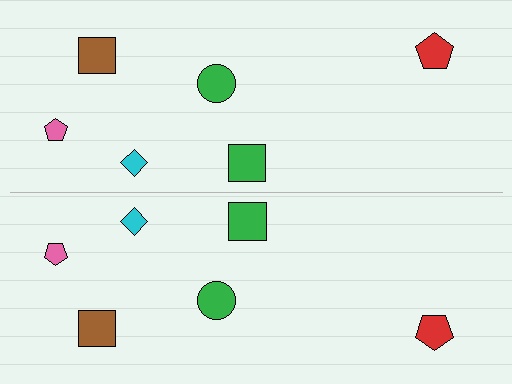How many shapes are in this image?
There are 12 shapes in this image.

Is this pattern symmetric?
Yes, this pattern has bilateral (reflection) symmetry.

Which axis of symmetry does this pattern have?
The pattern has a horizontal axis of symmetry running through the center of the image.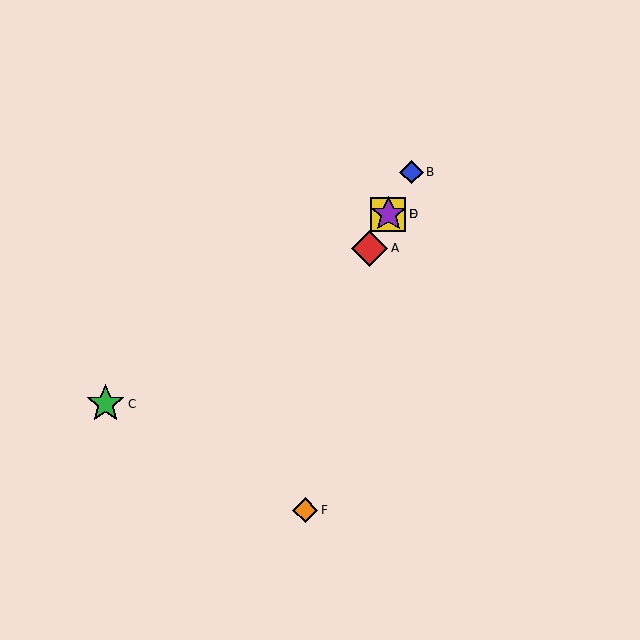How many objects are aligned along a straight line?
4 objects (A, B, D, E) are aligned along a straight line.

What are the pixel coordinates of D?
Object D is at (388, 214).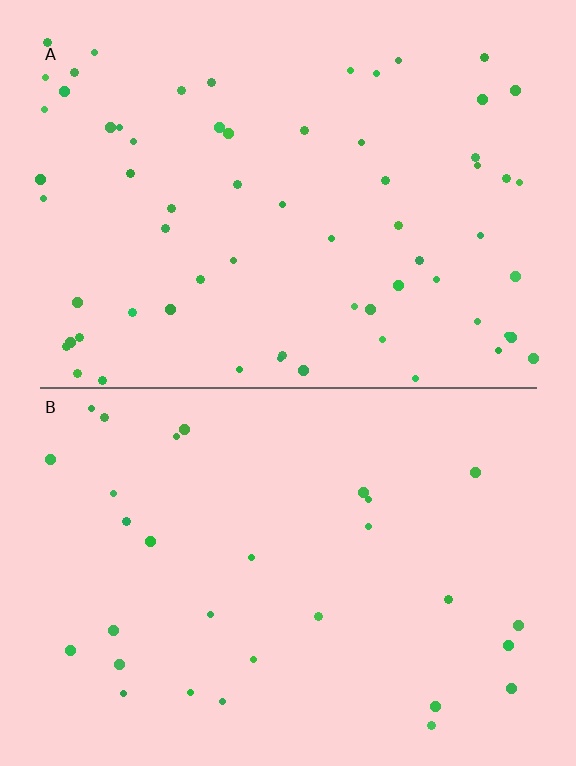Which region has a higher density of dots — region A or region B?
A (the top).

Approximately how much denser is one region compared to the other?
Approximately 2.2× — region A over region B.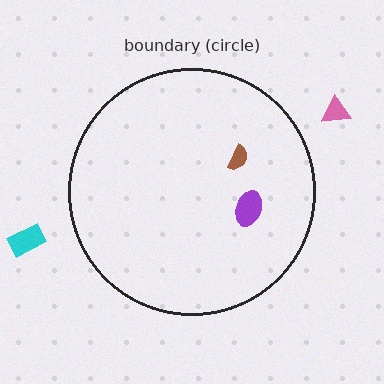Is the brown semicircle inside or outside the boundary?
Inside.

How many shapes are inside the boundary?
2 inside, 2 outside.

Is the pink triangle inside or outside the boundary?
Outside.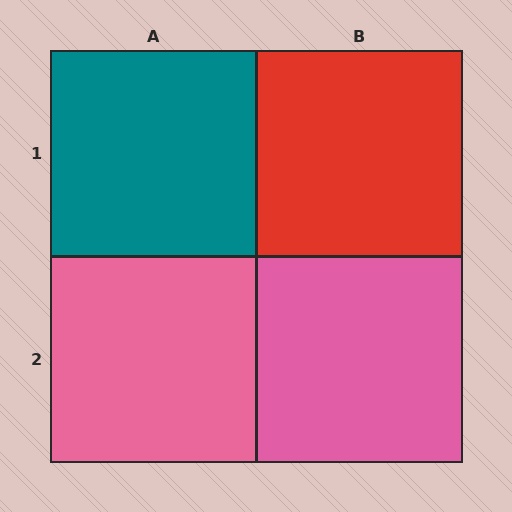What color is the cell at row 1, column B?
Red.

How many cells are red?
1 cell is red.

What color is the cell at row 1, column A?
Teal.